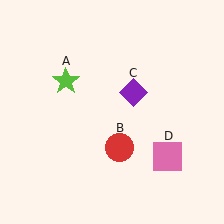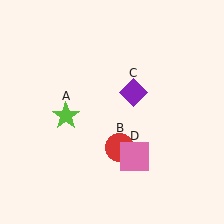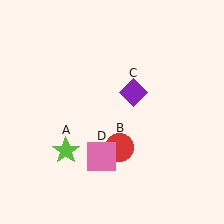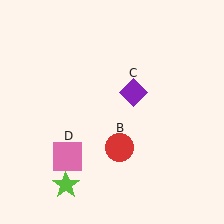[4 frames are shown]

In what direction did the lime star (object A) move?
The lime star (object A) moved down.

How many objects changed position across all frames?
2 objects changed position: lime star (object A), pink square (object D).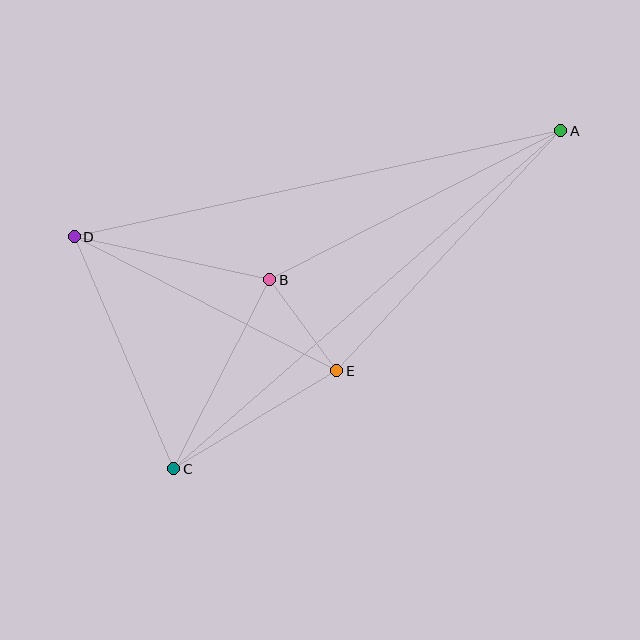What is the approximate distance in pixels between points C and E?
The distance between C and E is approximately 190 pixels.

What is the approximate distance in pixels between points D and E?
The distance between D and E is approximately 295 pixels.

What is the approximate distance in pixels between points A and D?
The distance between A and D is approximately 498 pixels.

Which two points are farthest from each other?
Points A and C are farthest from each other.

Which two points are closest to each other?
Points B and E are closest to each other.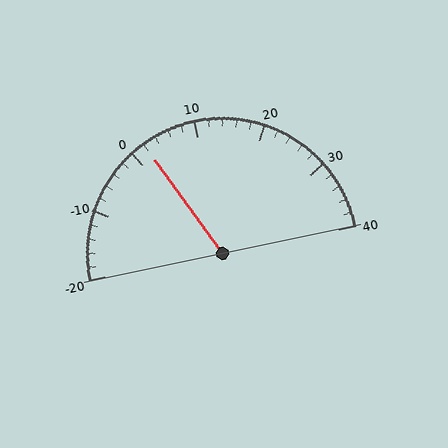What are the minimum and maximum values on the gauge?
The gauge ranges from -20 to 40.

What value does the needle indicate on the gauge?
The needle indicates approximately 2.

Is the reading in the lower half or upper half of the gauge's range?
The reading is in the lower half of the range (-20 to 40).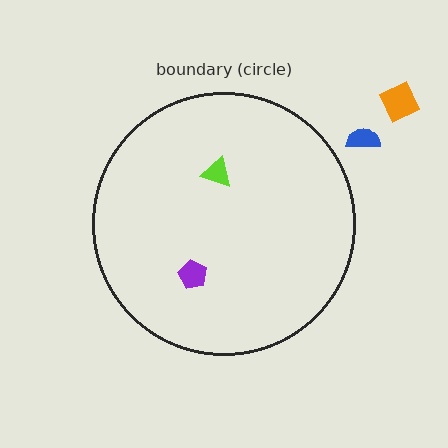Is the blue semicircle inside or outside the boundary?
Outside.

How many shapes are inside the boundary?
2 inside, 2 outside.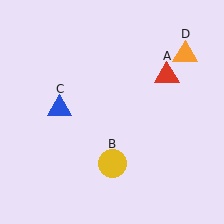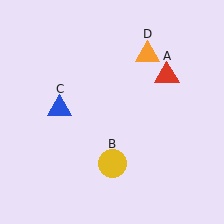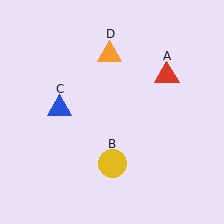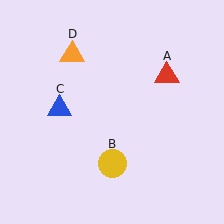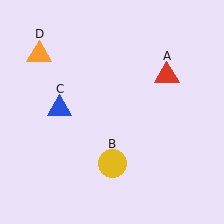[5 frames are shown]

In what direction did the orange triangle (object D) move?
The orange triangle (object D) moved left.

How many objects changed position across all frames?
1 object changed position: orange triangle (object D).